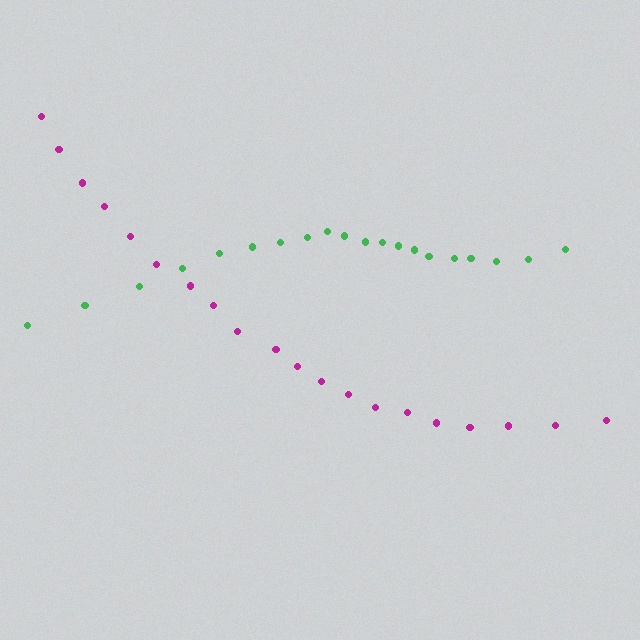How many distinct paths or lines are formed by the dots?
There are 2 distinct paths.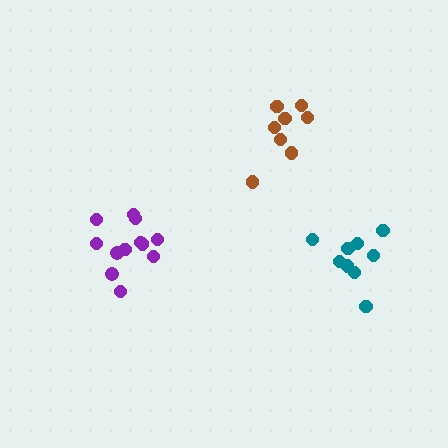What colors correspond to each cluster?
The clusters are colored: purple, teal, brown.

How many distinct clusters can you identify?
There are 3 distinct clusters.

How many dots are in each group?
Group 1: 13 dots, Group 2: 9 dots, Group 3: 8 dots (30 total).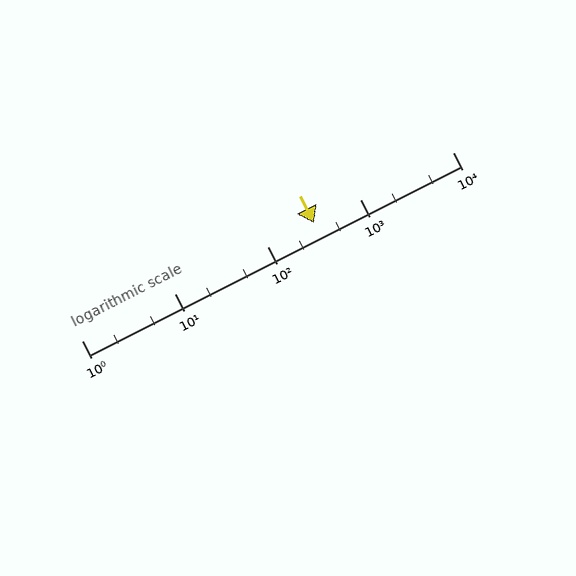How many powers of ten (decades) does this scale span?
The scale spans 4 decades, from 1 to 10000.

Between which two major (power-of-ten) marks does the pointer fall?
The pointer is between 100 and 1000.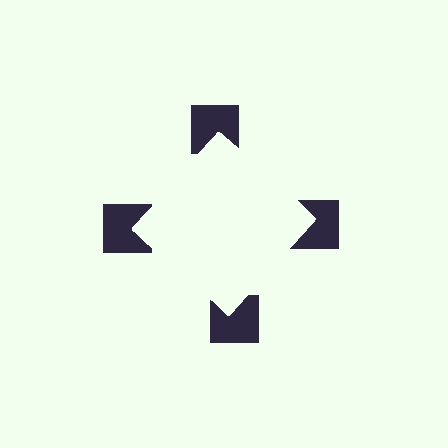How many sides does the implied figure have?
4 sides.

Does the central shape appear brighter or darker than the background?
It typically appears slightly brighter than the background, even though no actual brightness change is drawn.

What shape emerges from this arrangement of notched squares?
An illusory square — its edges are inferred from the aligned wedge cuts in the notched squares, not physically drawn.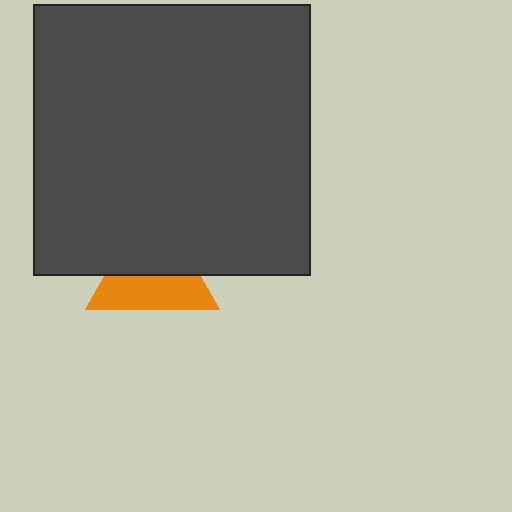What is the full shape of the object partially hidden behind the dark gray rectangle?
The partially hidden object is an orange triangle.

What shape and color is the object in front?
The object in front is a dark gray rectangle.